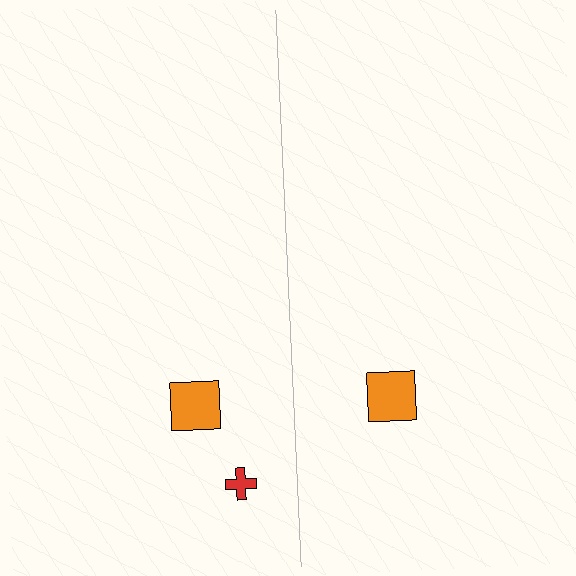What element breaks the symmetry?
A red cross is missing from the right side.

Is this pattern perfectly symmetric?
No, the pattern is not perfectly symmetric. A red cross is missing from the right side.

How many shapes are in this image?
There are 3 shapes in this image.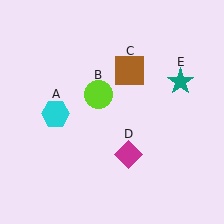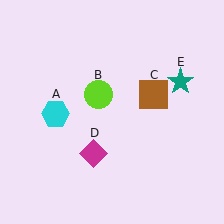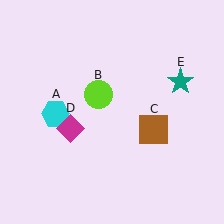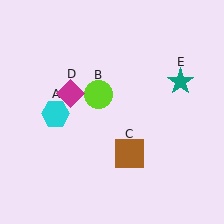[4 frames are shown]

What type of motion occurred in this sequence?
The brown square (object C), magenta diamond (object D) rotated clockwise around the center of the scene.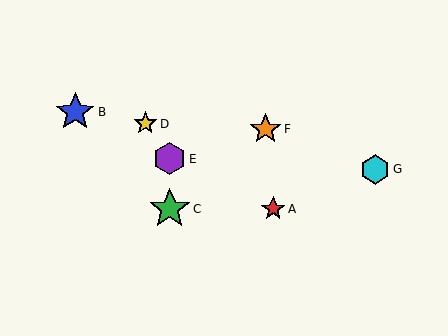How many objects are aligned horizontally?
2 objects (A, C) are aligned horizontally.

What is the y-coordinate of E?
Object E is at y≈159.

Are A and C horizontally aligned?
Yes, both are at y≈209.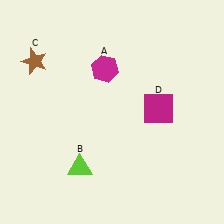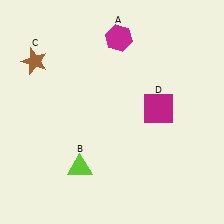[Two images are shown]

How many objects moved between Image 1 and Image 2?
1 object moved between the two images.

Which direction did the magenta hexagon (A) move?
The magenta hexagon (A) moved up.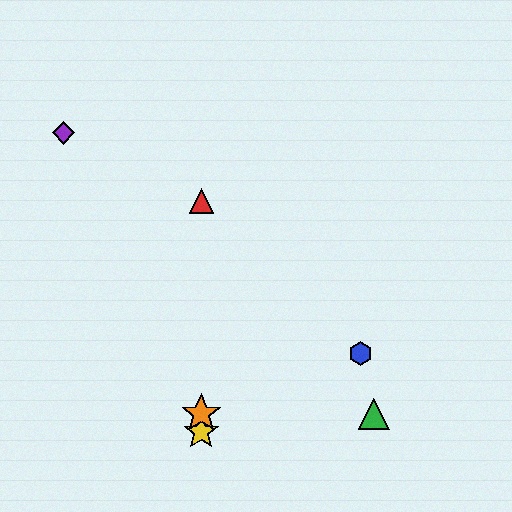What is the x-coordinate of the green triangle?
The green triangle is at x≈374.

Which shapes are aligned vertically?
The red triangle, the yellow star, the orange star are aligned vertically.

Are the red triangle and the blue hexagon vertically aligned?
No, the red triangle is at x≈201 and the blue hexagon is at x≈361.